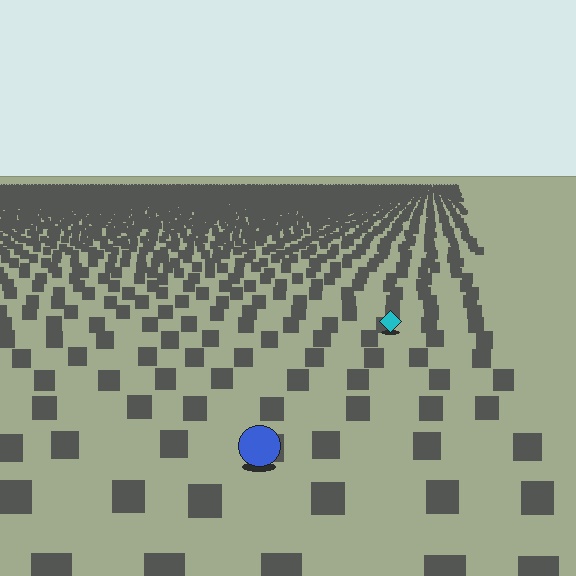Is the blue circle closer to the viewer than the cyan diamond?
Yes. The blue circle is closer — you can tell from the texture gradient: the ground texture is coarser near it.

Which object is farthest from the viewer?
The cyan diamond is farthest from the viewer. It appears smaller and the ground texture around it is denser.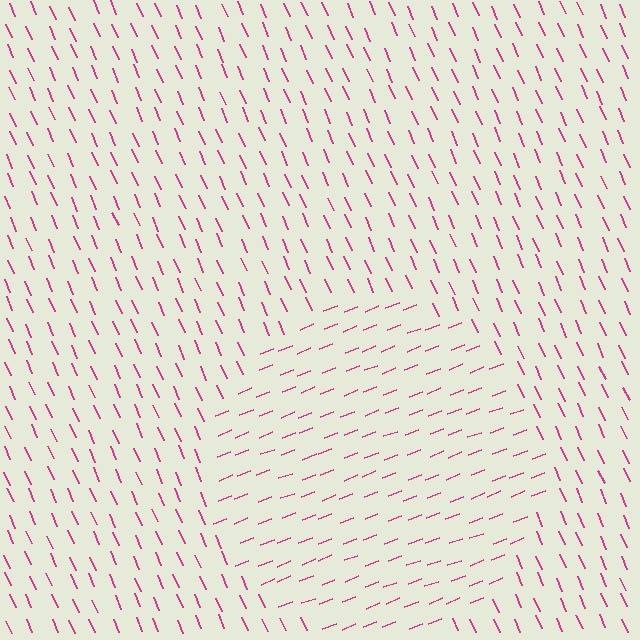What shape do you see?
I see a circle.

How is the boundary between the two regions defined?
The boundary is defined purely by a change in line orientation (approximately 88 degrees difference). All lines are the same color and thickness.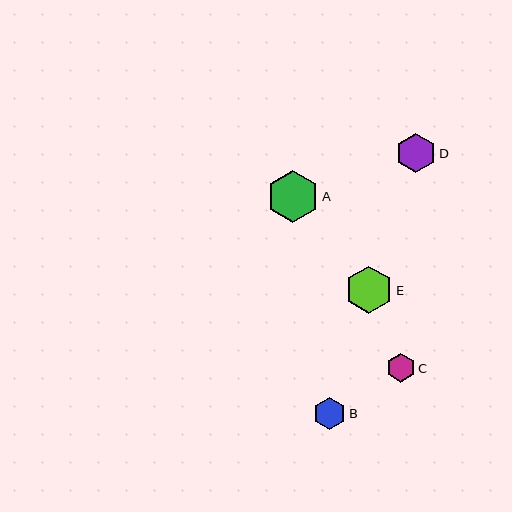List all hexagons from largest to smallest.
From largest to smallest: A, E, D, B, C.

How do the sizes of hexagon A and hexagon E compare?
Hexagon A and hexagon E are approximately the same size.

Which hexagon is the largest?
Hexagon A is the largest with a size of approximately 52 pixels.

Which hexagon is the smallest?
Hexagon C is the smallest with a size of approximately 29 pixels.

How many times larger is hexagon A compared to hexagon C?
Hexagon A is approximately 1.8 times the size of hexagon C.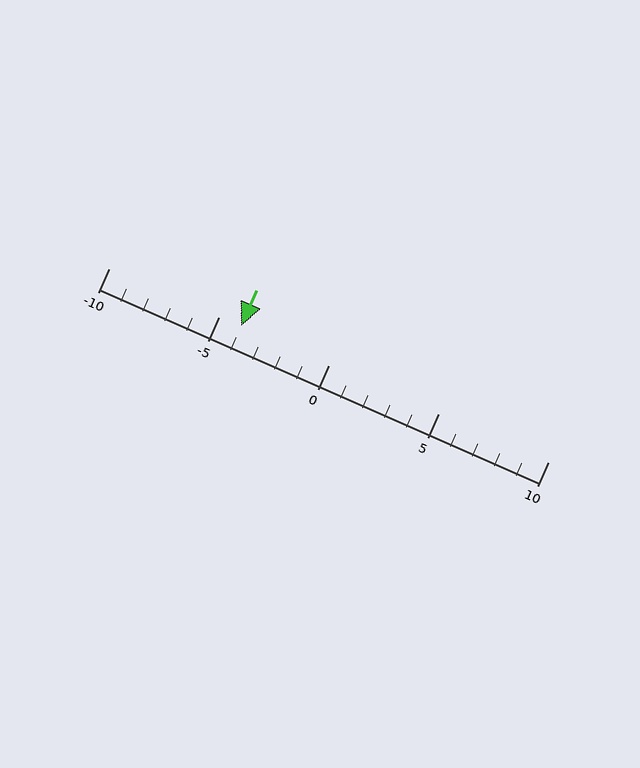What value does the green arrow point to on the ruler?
The green arrow points to approximately -4.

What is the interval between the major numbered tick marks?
The major tick marks are spaced 5 units apart.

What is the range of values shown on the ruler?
The ruler shows values from -10 to 10.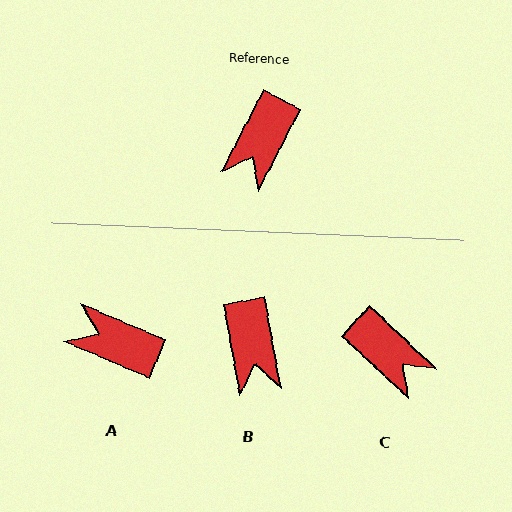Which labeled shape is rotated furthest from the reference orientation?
A, about 86 degrees away.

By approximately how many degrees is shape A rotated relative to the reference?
Approximately 86 degrees clockwise.